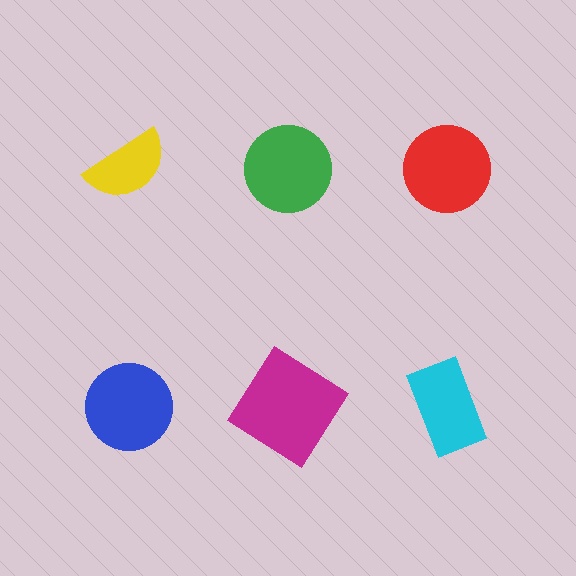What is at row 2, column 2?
A magenta diamond.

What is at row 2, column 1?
A blue circle.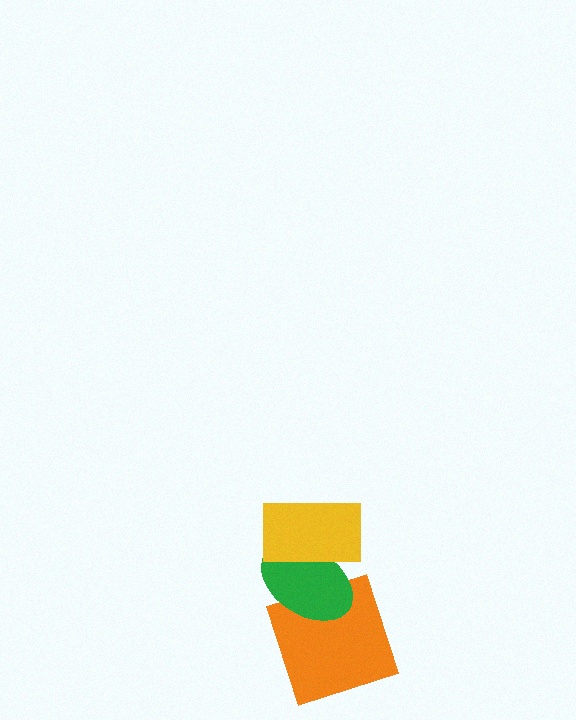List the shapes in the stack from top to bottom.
From top to bottom: the yellow rectangle, the green ellipse, the orange square.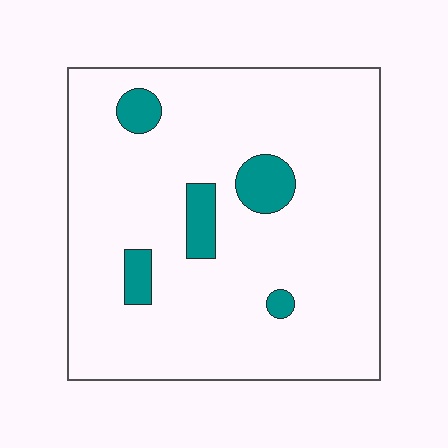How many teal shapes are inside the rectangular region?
5.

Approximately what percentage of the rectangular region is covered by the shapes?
Approximately 10%.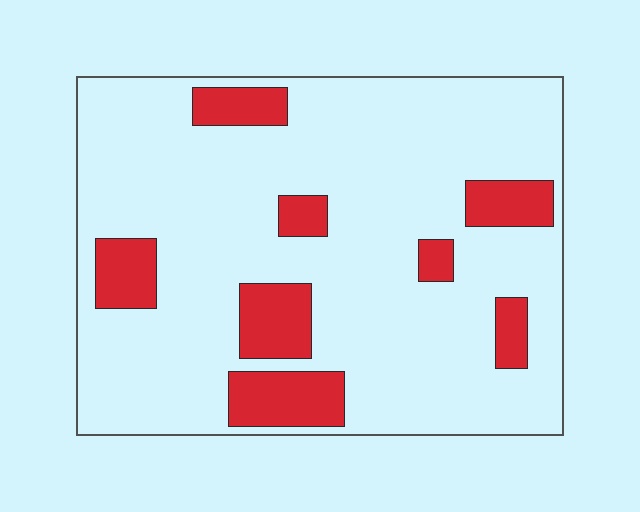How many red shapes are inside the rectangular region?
8.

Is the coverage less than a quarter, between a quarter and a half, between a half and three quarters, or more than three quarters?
Less than a quarter.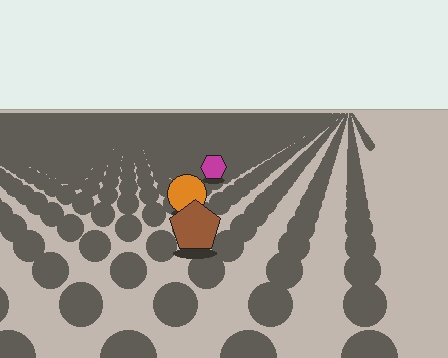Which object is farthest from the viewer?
The magenta hexagon is farthest from the viewer. It appears smaller and the ground texture around it is denser.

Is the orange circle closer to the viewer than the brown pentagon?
No. The brown pentagon is closer — you can tell from the texture gradient: the ground texture is coarser near it.